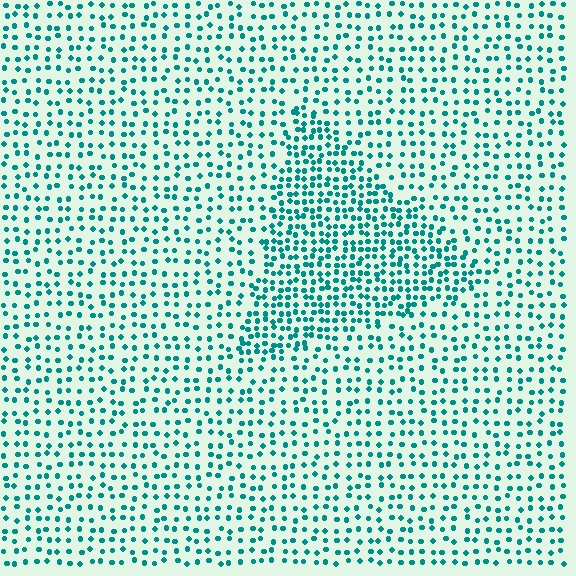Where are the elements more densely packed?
The elements are more densely packed inside the triangle boundary.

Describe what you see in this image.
The image contains small teal elements arranged at two different densities. A triangle-shaped region is visible where the elements are more densely packed than the surrounding area.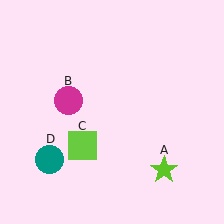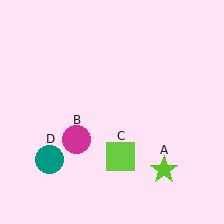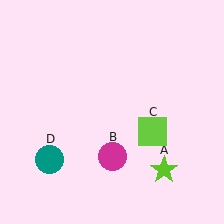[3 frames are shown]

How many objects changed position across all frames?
2 objects changed position: magenta circle (object B), lime square (object C).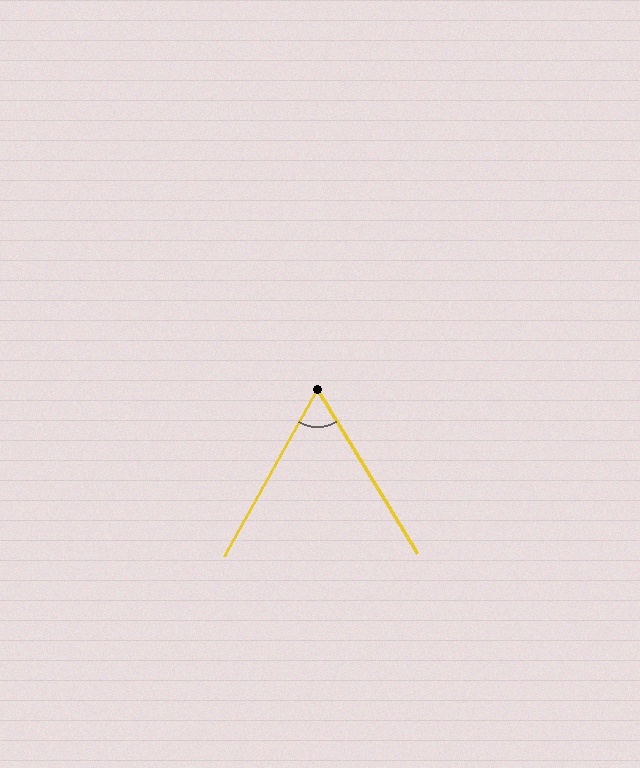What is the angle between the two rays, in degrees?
Approximately 61 degrees.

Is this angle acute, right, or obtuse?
It is acute.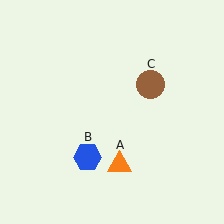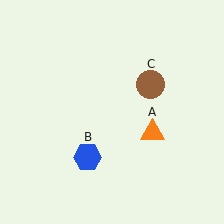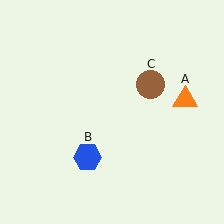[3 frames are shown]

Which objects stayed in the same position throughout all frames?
Blue hexagon (object B) and brown circle (object C) remained stationary.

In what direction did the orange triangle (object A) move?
The orange triangle (object A) moved up and to the right.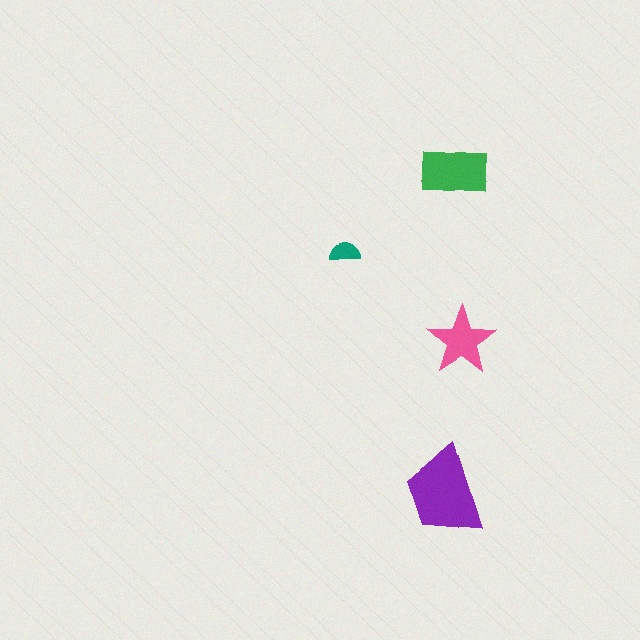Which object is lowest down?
The purple trapezoid is bottommost.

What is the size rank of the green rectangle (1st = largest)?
2nd.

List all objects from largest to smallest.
The purple trapezoid, the green rectangle, the pink star, the teal semicircle.